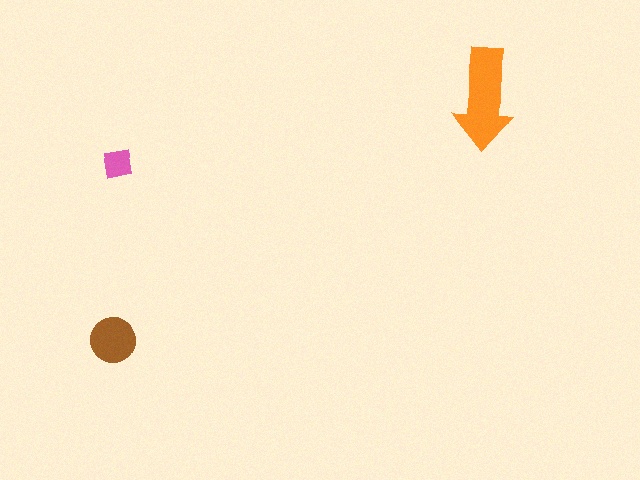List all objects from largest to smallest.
The orange arrow, the brown circle, the pink square.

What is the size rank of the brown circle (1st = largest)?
2nd.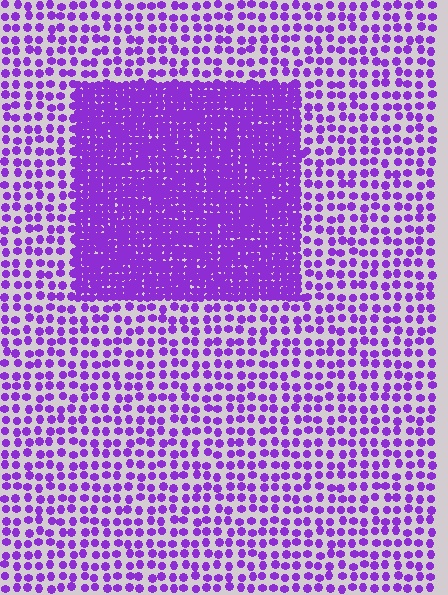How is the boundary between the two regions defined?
The boundary is defined by a change in element density (approximately 2.7x ratio). All elements are the same color, size, and shape.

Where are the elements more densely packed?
The elements are more densely packed inside the rectangle boundary.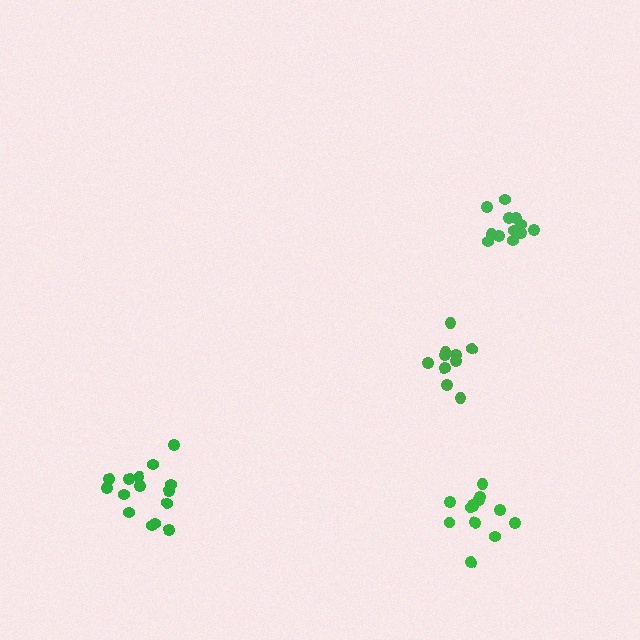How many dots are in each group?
Group 1: 15 dots, Group 2: 12 dots, Group 3: 10 dots, Group 4: 12 dots (49 total).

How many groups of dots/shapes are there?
There are 4 groups.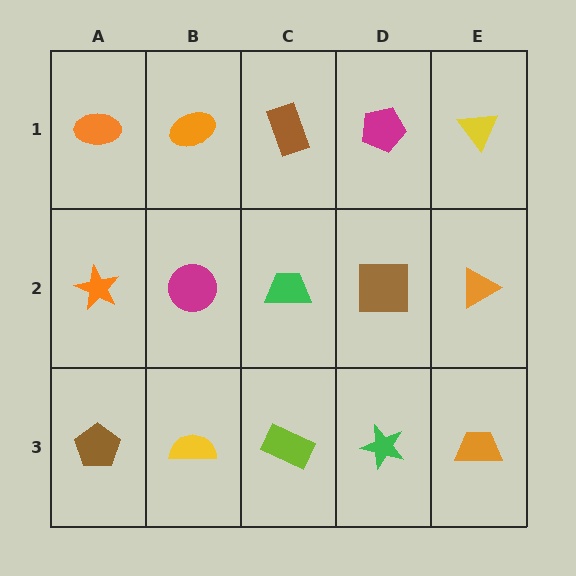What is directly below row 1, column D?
A brown square.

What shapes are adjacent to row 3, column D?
A brown square (row 2, column D), a lime rectangle (row 3, column C), an orange trapezoid (row 3, column E).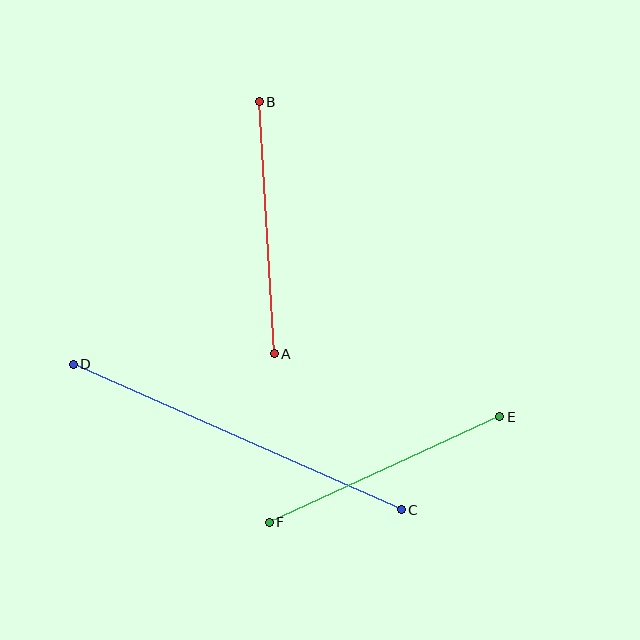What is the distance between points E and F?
The distance is approximately 254 pixels.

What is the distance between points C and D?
The distance is approximately 359 pixels.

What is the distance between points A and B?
The distance is approximately 252 pixels.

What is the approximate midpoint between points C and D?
The midpoint is at approximately (237, 437) pixels.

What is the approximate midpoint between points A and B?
The midpoint is at approximately (267, 228) pixels.